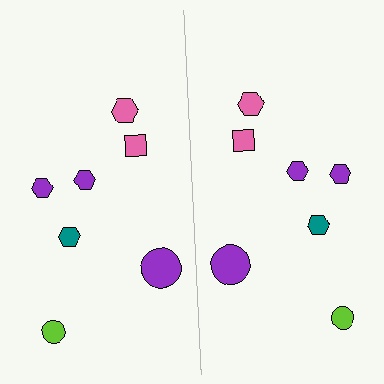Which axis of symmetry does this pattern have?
The pattern has a vertical axis of symmetry running through the center of the image.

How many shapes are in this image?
There are 14 shapes in this image.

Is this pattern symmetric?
Yes, this pattern has bilateral (reflection) symmetry.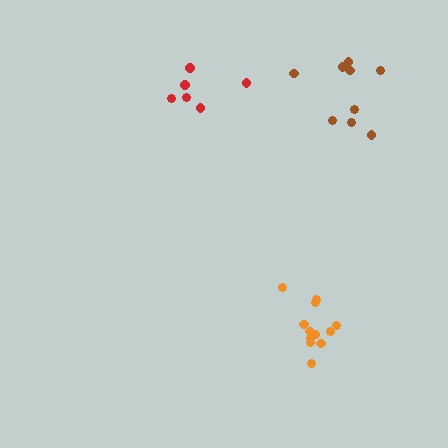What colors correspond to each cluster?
The clusters are colored: orange, brown, red.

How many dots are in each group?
Group 1: 12 dots, Group 2: 9 dots, Group 3: 6 dots (27 total).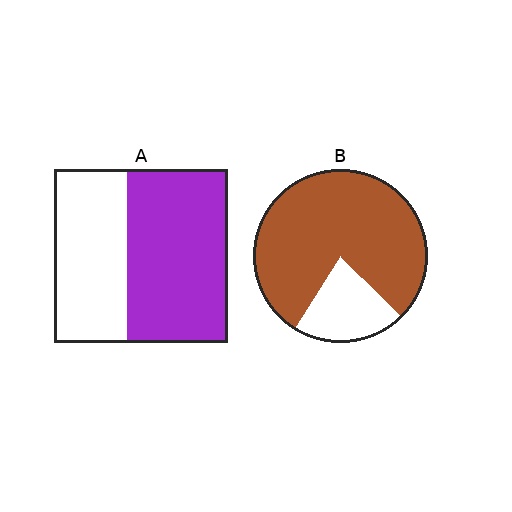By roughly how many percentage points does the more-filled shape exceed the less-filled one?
By roughly 20 percentage points (B over A).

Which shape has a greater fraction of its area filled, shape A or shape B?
Shape B.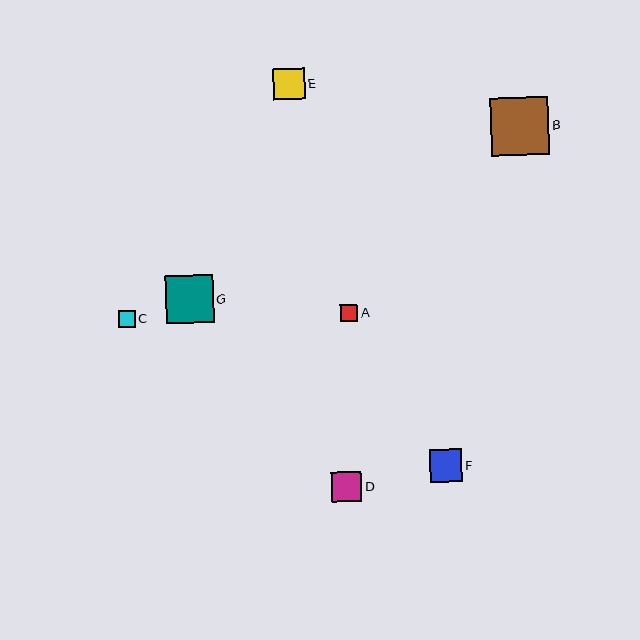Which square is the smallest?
Square C is the smallest with a size of approximately 17 pixels.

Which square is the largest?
Square B is the largest with a size of approximately 58 pixels.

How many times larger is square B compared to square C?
Square B is approximately 3.4 times the size of square C.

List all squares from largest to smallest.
From largest to smallest: B, G, F, E, D, A, C.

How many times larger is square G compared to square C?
Square G is approximately 2.8 times the size of square C.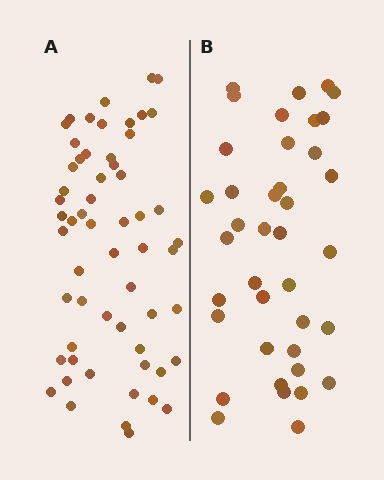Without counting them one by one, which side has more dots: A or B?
Region A (the left region) has more dots.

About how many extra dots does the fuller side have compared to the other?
Region A has approximately 20 more dots than region B.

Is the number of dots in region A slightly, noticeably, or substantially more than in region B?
Region A has substantially more. The ratio is roughly 1.5 to 1.